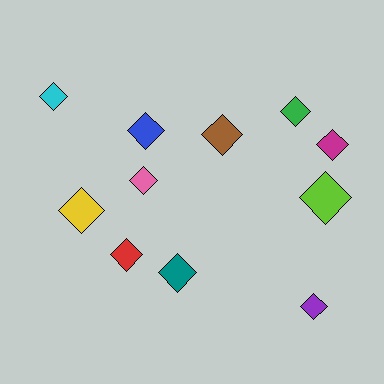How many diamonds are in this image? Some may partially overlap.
There are 11 diamonds.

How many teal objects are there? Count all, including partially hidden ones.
There is 1 teal object.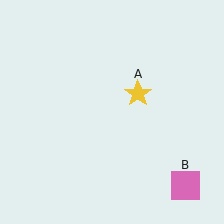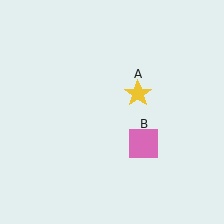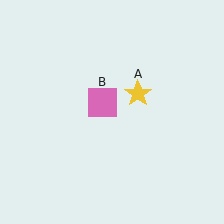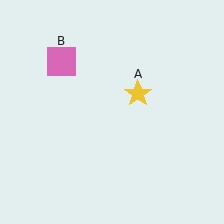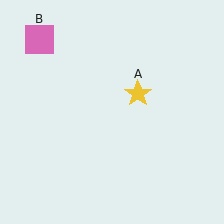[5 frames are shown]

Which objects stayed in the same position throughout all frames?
Yellow star (object A) remained stationary.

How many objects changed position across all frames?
1 object changed position: pink square (object B).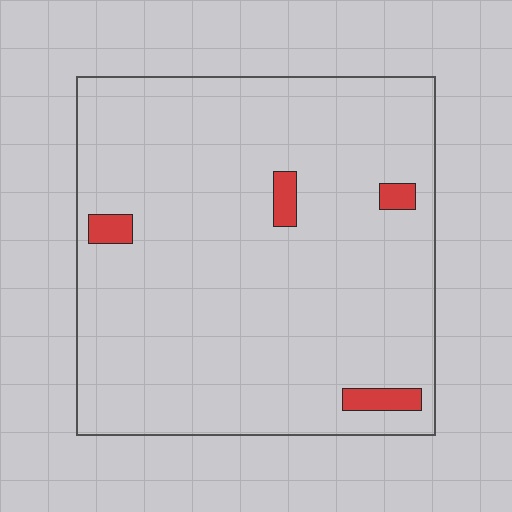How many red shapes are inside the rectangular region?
4.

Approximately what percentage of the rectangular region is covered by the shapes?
Approximately 5%.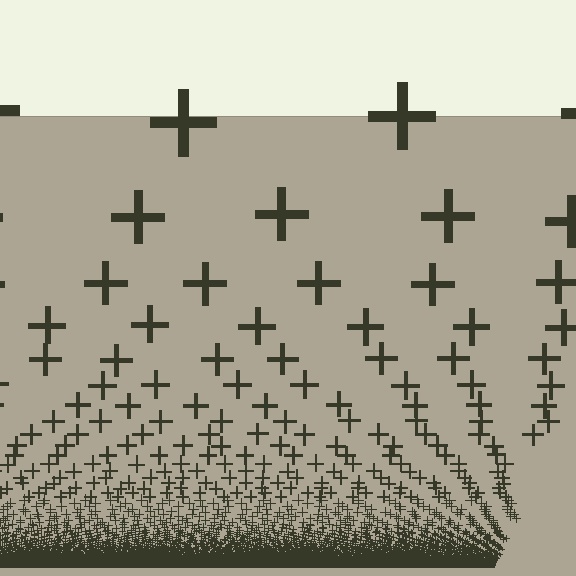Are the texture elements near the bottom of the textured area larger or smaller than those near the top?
Smaller. The gradient is inverted — elements near the bottom are smaller and denser.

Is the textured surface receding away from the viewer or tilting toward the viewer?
The surface appears to tilt toward the viewer. Texture elements get larger and sparser toward the top.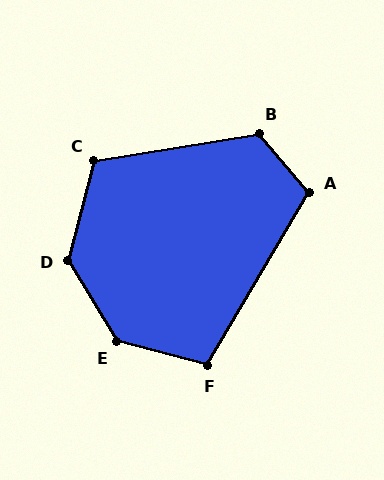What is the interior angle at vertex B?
Approximately 120 degrees (obtuse).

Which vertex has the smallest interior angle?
F, at approximately 106 degrees.